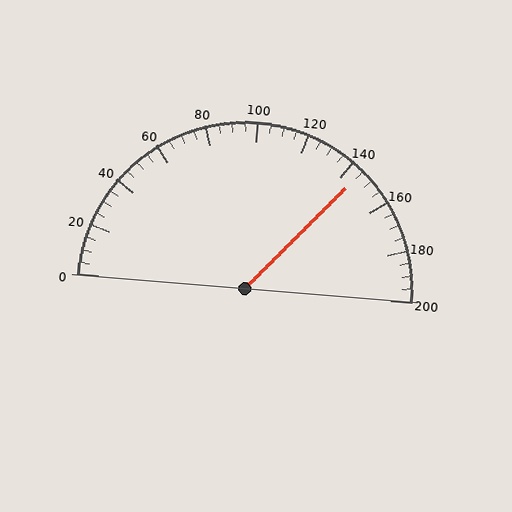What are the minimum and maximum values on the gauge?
The gauge ranges from 0 to 200.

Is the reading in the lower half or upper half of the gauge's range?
The reading is in the upper half of the range (0 to 200).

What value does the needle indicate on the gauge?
The needle indicates approximately 145.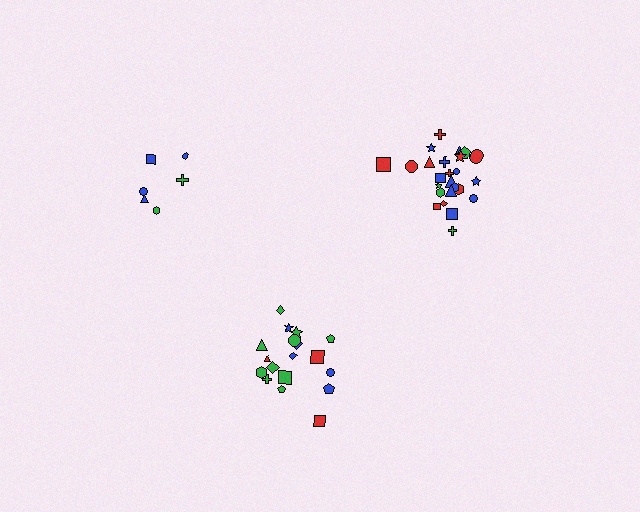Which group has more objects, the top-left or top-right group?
The top-right group.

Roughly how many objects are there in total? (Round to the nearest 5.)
Roughly 50 objects in total.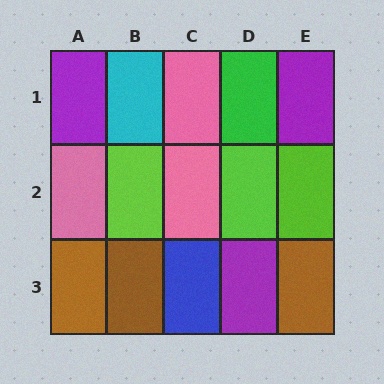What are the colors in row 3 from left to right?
Brown, brown, blue, purple, brown.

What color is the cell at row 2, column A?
Pink.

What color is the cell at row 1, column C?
Pink.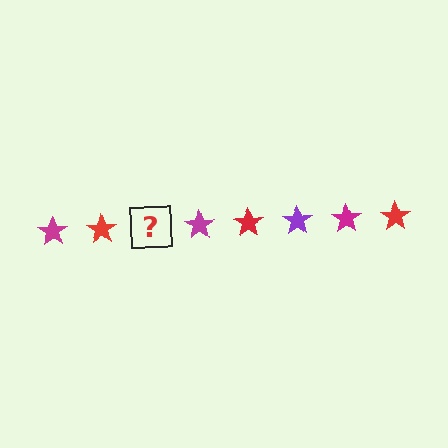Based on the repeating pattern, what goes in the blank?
The blank should be a purple star.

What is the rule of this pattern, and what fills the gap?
The rule is that the pattern cycles through magenta, red, purple stars. The gap should be filled with a purple star.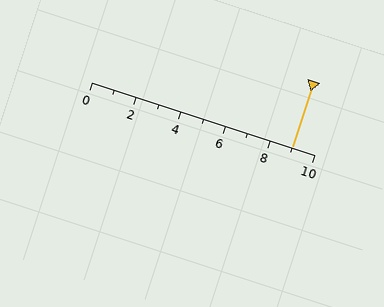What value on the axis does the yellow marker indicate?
The marker indicates approximately 9.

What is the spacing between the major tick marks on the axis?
The major ticks are spaced 2 apart.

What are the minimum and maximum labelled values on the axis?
The axis runs from 0 to 10.